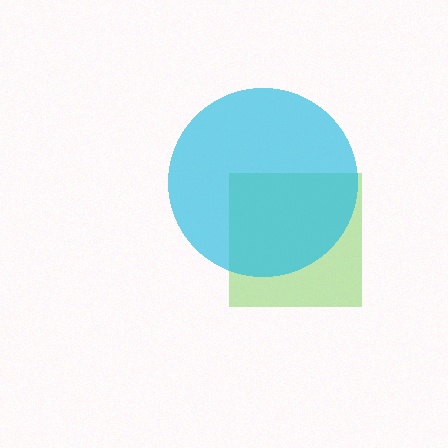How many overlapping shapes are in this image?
There are 2 overlapping shapes in the image.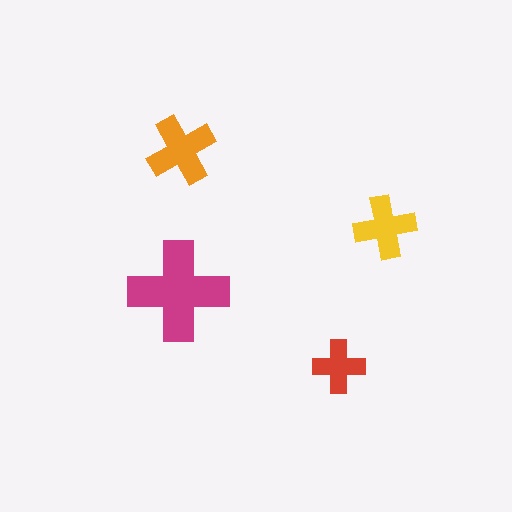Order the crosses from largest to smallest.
the magenta one, the orange one, the yellow one, the red one.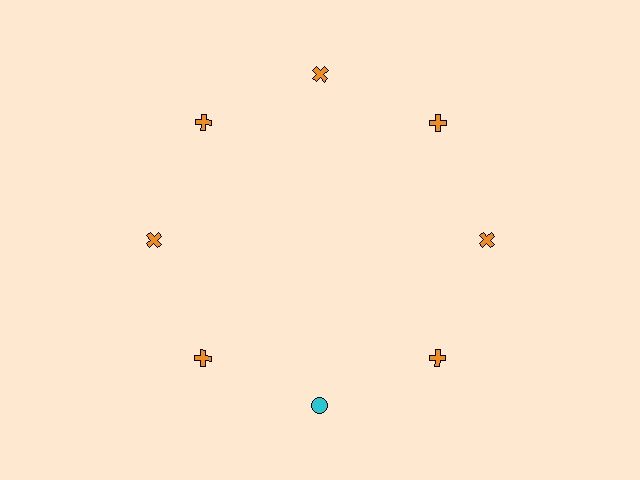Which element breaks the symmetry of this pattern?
The cyan circle at roughly the 6 o'clock position breaks the symmetry. All other shapes are orange crosses.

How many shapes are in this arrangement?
There are 8 shapes arranged in a ring pattern.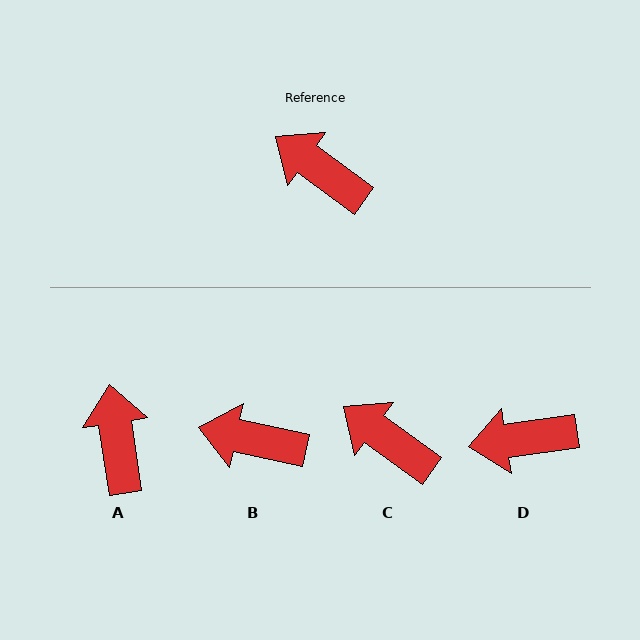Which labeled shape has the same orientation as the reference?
C.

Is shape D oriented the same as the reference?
No, it is off by about 44 degrees.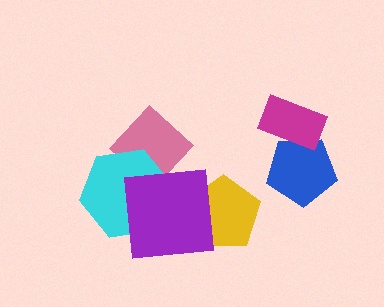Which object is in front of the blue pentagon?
The magenta rectangle is in front of the blue pentagon.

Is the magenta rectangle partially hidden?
No, no other shape covers it.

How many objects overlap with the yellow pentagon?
1 object overlaps with the yellow pentagon.